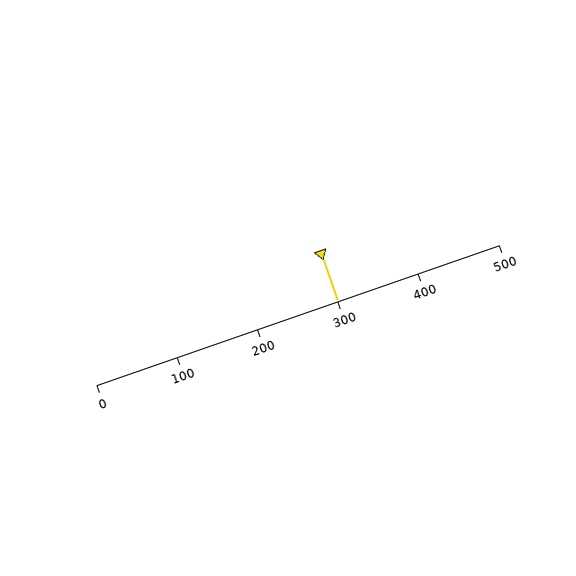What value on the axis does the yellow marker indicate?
The marker indicates approximately 300.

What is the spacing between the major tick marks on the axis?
The major ticks are spaced 100 apart.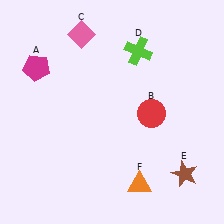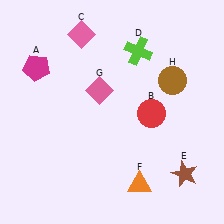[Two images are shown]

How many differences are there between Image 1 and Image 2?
There are 2 differences between the two images.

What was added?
A pink diamond (G), a brown circle (H) were added in Image 2.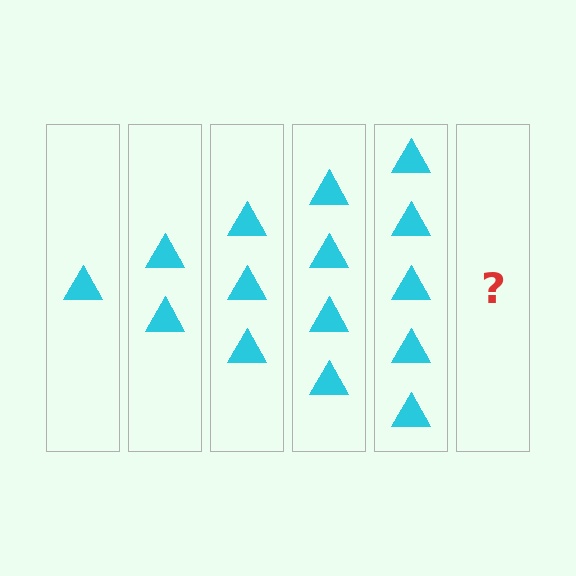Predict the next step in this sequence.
The next step is 6 triangles.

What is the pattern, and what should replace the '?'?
The pattern is that each step adds one more triangle. The '?' should be 6 triangles.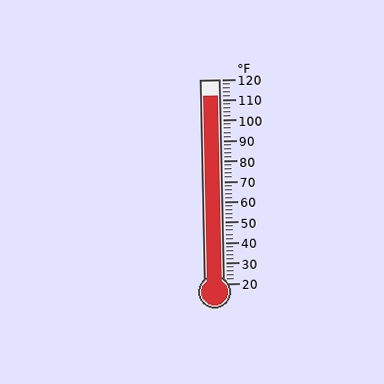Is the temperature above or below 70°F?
The temperature is above 70°F.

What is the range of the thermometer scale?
The thermometer scale ranges from 20°F to 120°F.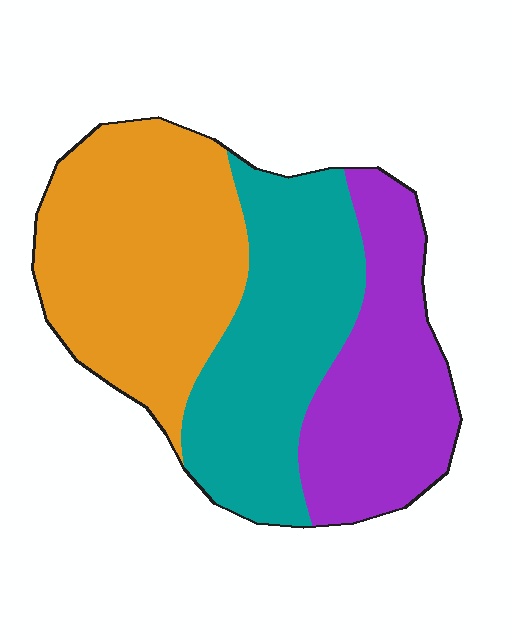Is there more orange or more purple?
Orange.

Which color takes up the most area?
Orange, at roughly 40%.